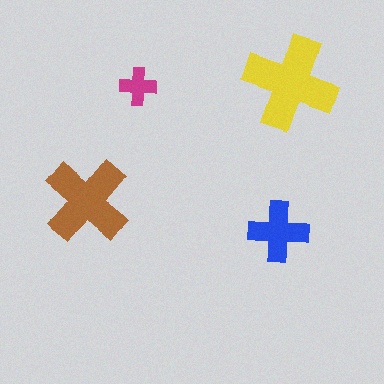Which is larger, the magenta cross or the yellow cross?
The yellow one.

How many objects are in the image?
There are 4 objects in the image.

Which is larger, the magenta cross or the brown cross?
The brown one.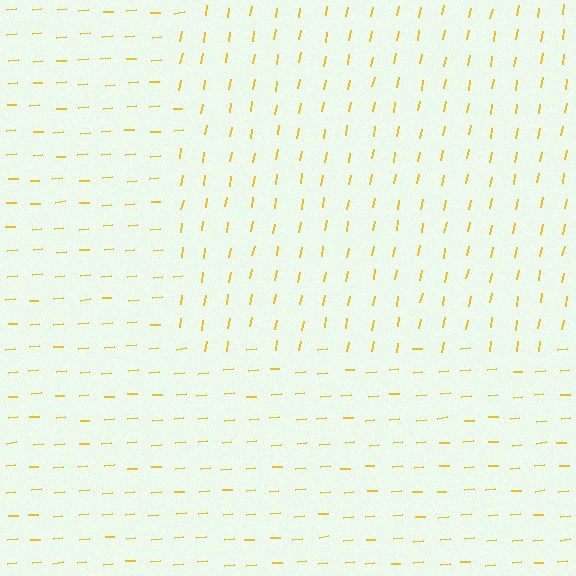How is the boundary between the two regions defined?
The boundary is defined purely by a change in line orientation (approximately 75 degrees difference). All lines are the same color and thickness.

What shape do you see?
I see a rectangle.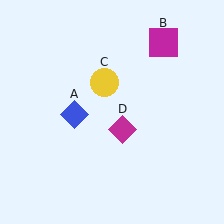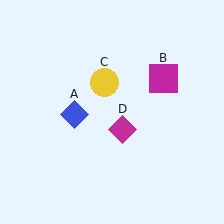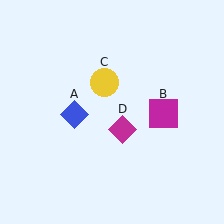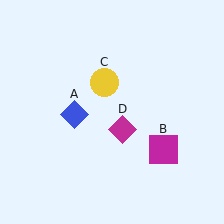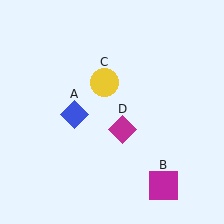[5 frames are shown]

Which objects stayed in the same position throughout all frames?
Blue diamond (object A) and yellow circle (object C) and magenta diamond (object D) remained stationary.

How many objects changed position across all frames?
1 object changed position: magenta square (object B).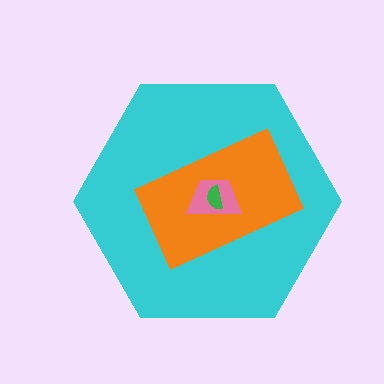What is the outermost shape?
The cyan hexagon.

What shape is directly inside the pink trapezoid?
The green semicircle.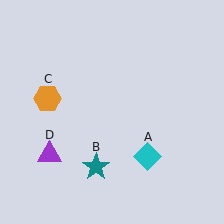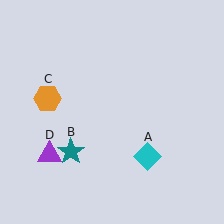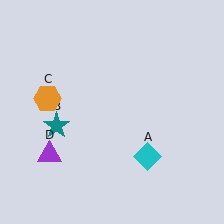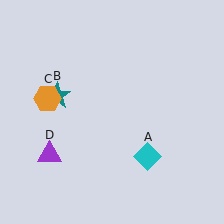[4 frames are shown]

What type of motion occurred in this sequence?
The teal star (object B) rotated clockwise around the center of the scene.